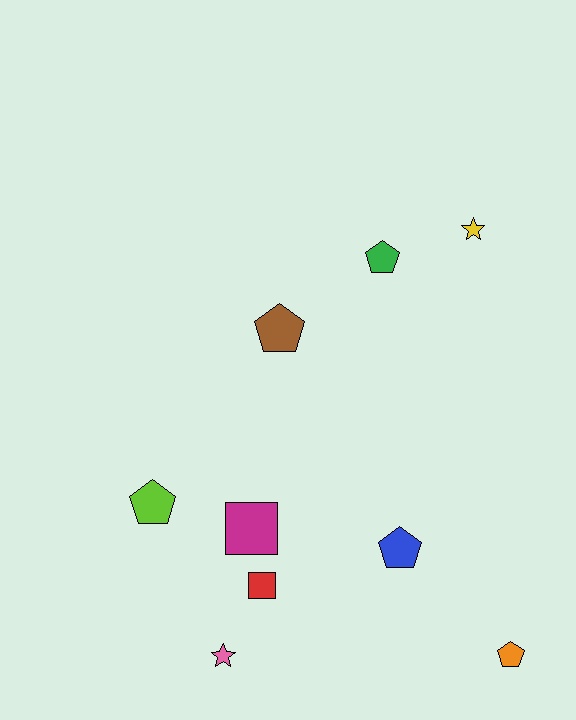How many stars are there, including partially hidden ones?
There are 2 stars.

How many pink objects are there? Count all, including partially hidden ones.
There is 1 pink object.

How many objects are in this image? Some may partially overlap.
There are 9 objects.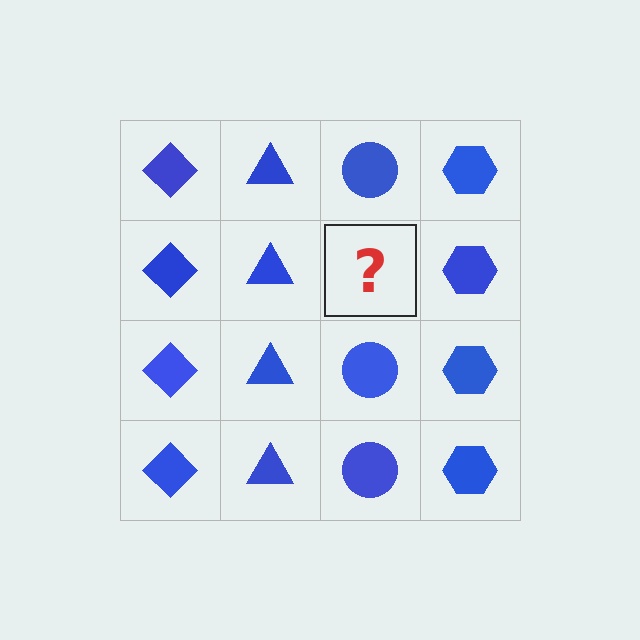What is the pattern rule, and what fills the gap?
The rule is that each column has a consistent shape. The gap should be filled with a blue circle.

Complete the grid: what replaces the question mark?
The question mark should be replaced with a blue circle.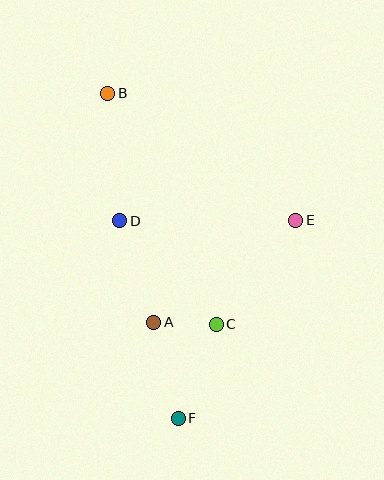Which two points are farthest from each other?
Points B and F are farthest from each other.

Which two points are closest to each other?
Points A and C are closest to each other.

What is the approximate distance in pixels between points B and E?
The distance between B and E is approximately 227 pixels.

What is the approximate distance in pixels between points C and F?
The distance between C and F is approximately 102 pixels.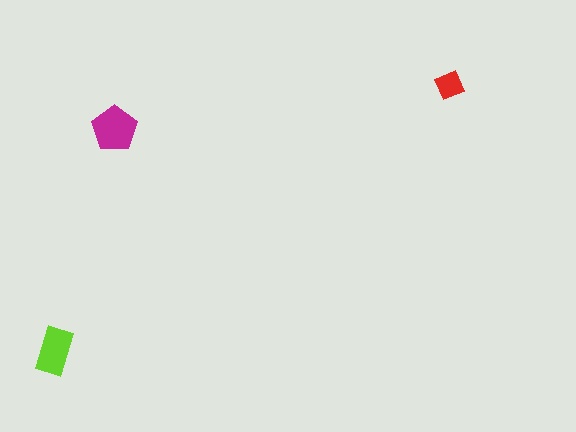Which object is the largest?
The magenta pentagon.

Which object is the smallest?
The red diamond.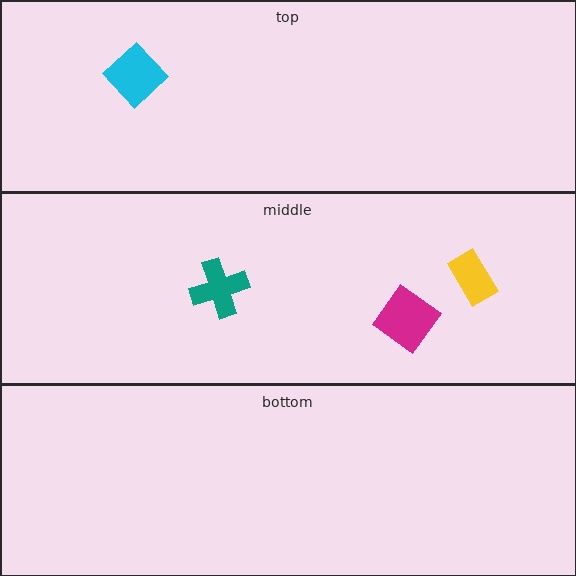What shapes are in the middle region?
The magenta diamond, the yellow rectangle, the teal cross.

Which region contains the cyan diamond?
The top region.